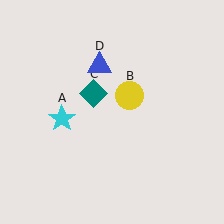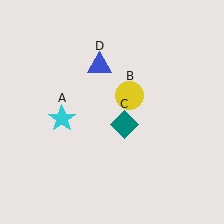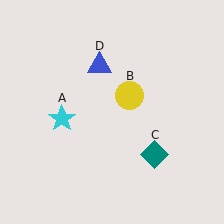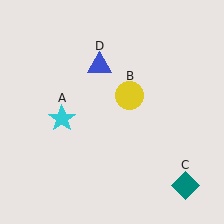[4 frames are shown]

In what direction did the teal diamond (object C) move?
The teal diamond (object C) moved down and to the right.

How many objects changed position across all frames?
1 object changed position: teal diamond (object C).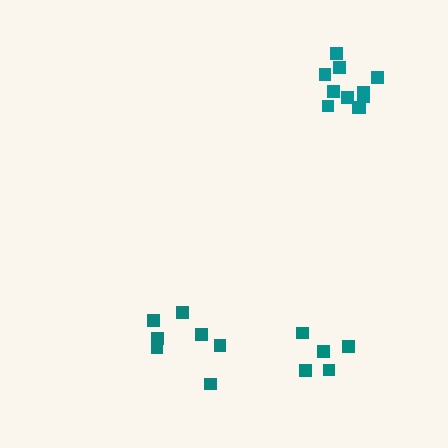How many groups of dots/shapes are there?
There are 3 groups.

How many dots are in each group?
Group 1: 5 dots, Group 2: 7 dots, Group 3: 11 dots (23 total).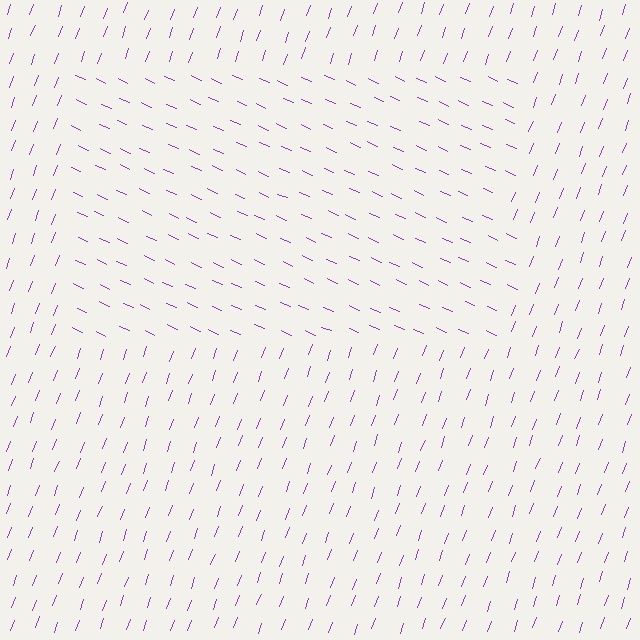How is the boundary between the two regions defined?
The boundary is defined purely by a change in line orientation (approximately 86 degrees difference). All lines are the same color and thickness.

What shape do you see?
I see a rectangle.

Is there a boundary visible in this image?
Yes, there is a texture boundary formed by a change in line orientation.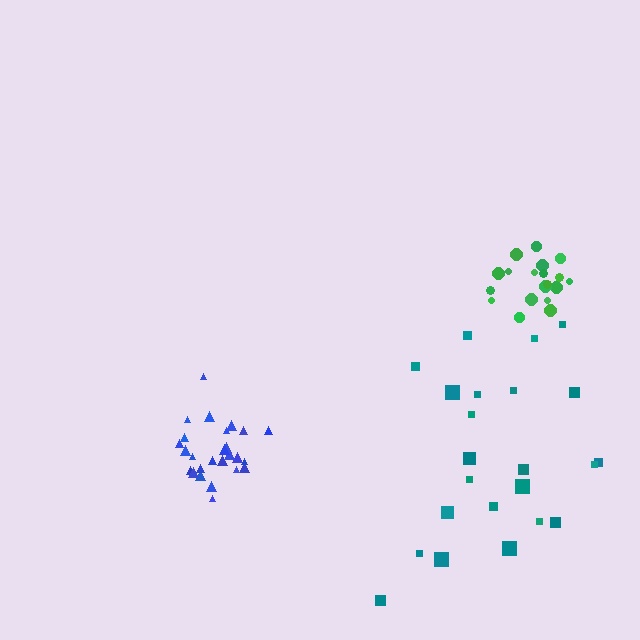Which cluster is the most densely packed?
Green.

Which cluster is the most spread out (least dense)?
Teal.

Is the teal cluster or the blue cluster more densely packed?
Blue.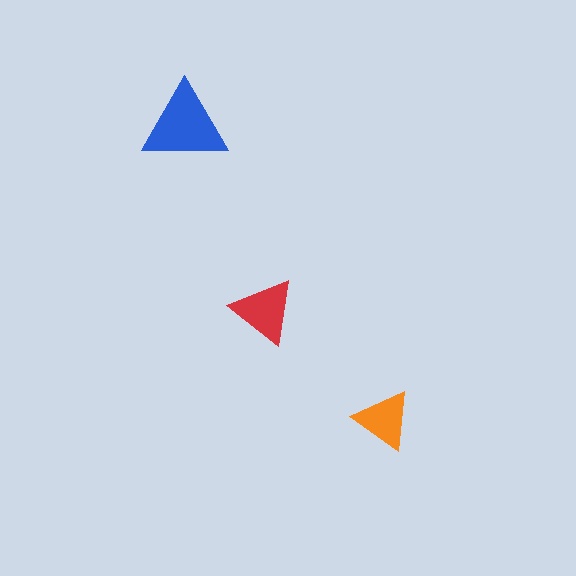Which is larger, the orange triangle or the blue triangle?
The blue one.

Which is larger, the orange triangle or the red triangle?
The red one.